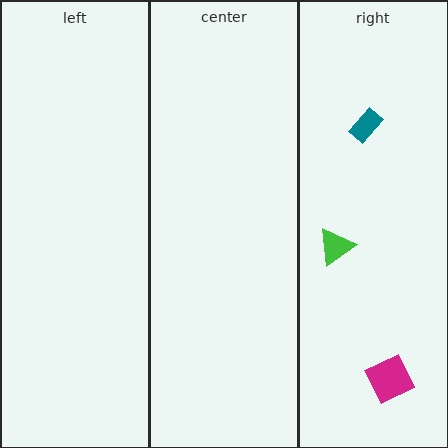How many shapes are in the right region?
3.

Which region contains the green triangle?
The right region.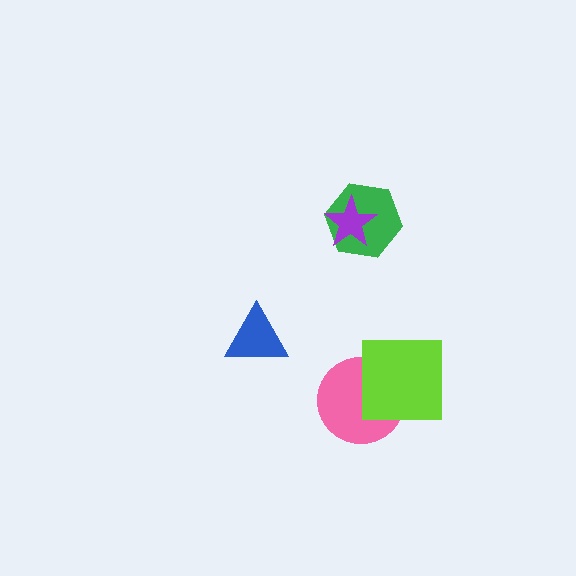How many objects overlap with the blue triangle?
0 objects overlap with the blue triangle.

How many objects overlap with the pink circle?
1 object overlaps with the pink circle.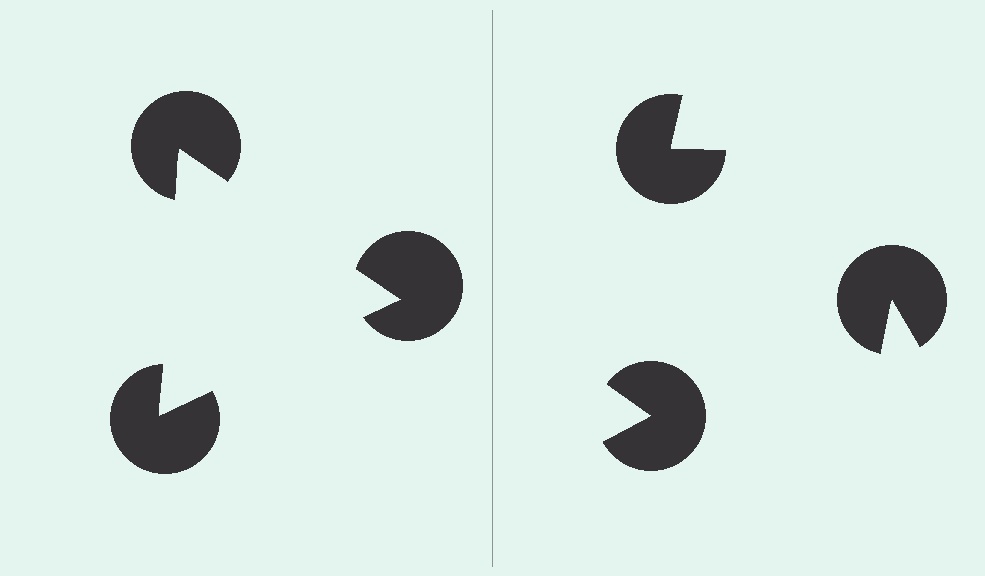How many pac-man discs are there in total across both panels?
6 — 3 on each side.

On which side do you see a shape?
An illusory triangle appears on the left side. On the right side the wedge cuts are rotated, so no coherent shape forms.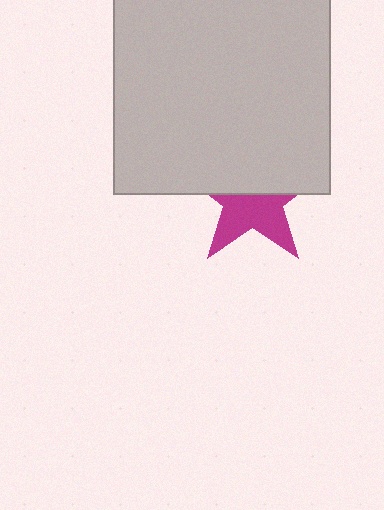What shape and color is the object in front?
The object in front is a light gray rectangle.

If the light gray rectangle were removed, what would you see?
You would see the complete magenta star.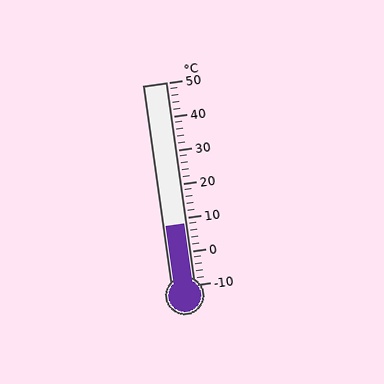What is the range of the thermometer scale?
The thermometer scale ranges from -10°C to 50°C.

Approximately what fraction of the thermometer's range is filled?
The thermometer is filled to approximately 30% of its range.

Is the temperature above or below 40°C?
The temperature is below 40°C.